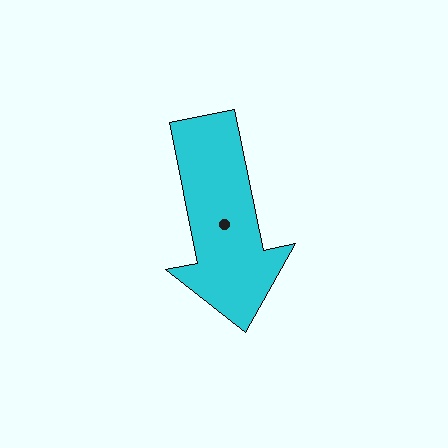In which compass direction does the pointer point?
South.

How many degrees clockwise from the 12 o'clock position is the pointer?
Approximately 169 degrees.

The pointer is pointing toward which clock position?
Roughly 6 o'clock.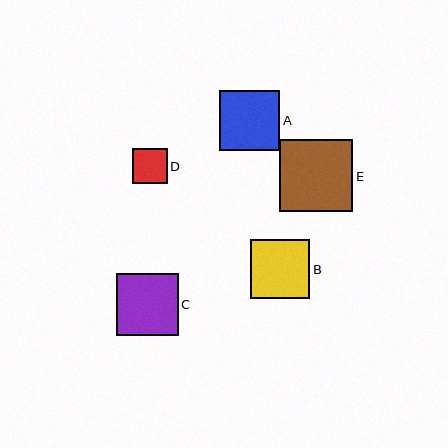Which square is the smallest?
Square D is the smallest with a size of approximately 35 pixels.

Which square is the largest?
Square E is the largest with a size of approximately 73 pixels.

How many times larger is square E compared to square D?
Square E is approximately 2.1 times the size of square D.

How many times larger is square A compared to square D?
Square A is approximately 1.7 times the size of square D.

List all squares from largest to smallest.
From largest to smallest: E, C, A, B, D.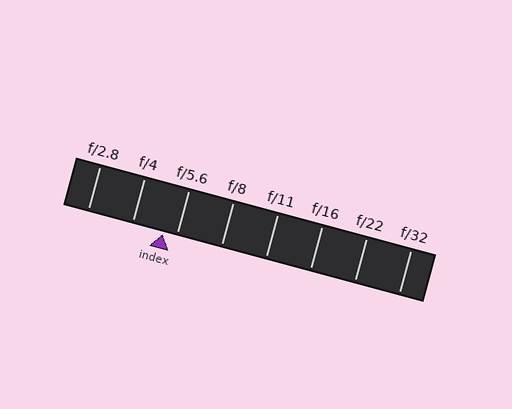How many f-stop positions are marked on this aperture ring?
There are 8 f-stop positions marked.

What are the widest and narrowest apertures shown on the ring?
The widest aperture shown is f/2.8 and the narrowest is f/32.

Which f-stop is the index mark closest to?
The index mark is closest to f/5.6.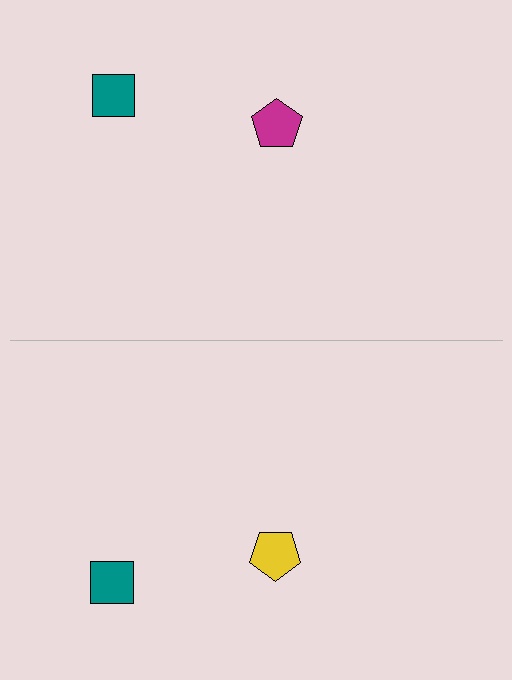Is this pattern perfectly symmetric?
No, the pattern is not perfectly symmetric. The yellow pentagon on the bottom side breaks the symmetry — its mirror counterpart is magenta.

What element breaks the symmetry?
The yellow pentagon on the bottom side breaks the symmetry — its mirror counterpart is magenta.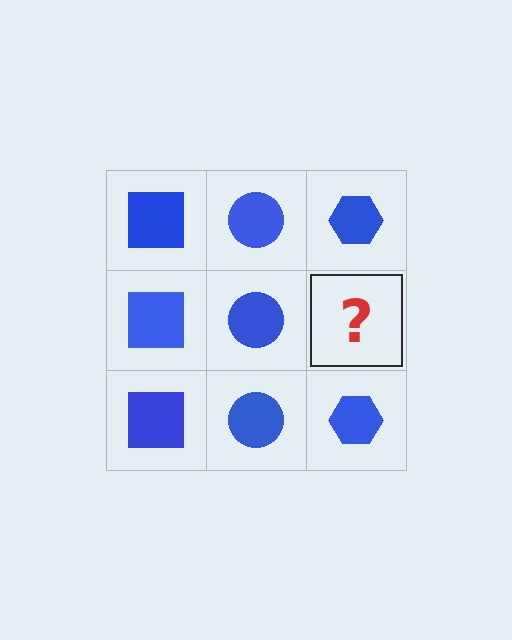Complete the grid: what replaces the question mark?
The question mark should be replaced with a blue hexagon.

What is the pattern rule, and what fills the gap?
The rule is that each column has a consistent shape. The gap should be filled with a blue hexagon.